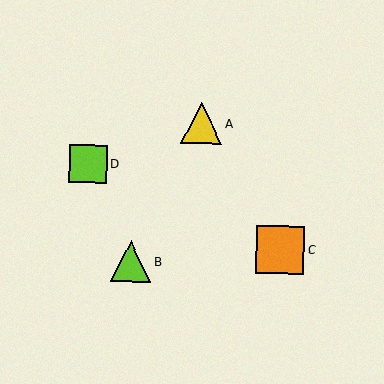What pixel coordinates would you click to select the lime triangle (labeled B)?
Click at (131, 261) to select the lime triangle B.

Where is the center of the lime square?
The center of the lime square is at (88, 164).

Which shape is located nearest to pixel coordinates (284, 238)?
The orange square (labeled C) at (280, 250) is nearest to that location.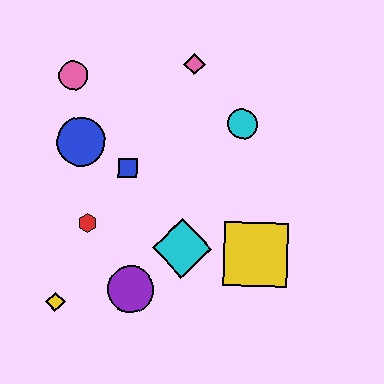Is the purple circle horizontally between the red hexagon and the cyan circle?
Yes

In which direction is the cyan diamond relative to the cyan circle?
The cyan diamond is below the cyan circle.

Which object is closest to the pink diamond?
The cyan circle is closest to the pink diamond.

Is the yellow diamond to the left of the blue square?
Yes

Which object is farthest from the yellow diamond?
The pink diamond is farthest from the yellow diamond.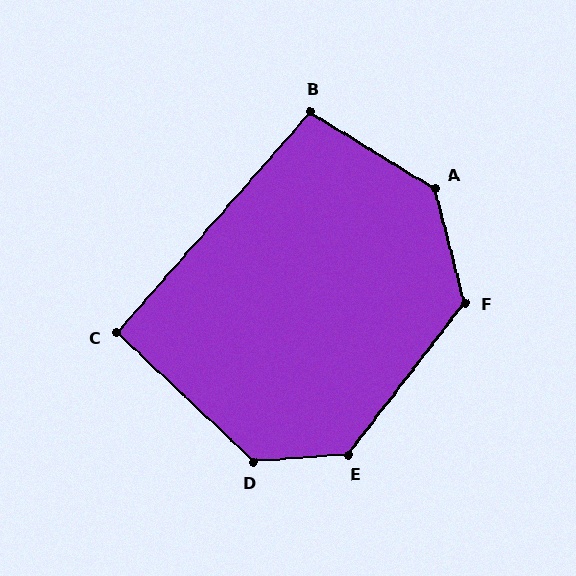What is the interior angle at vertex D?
Approximately 132 degrees (obtuse).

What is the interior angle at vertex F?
Approximately 128 degrees (obtuse).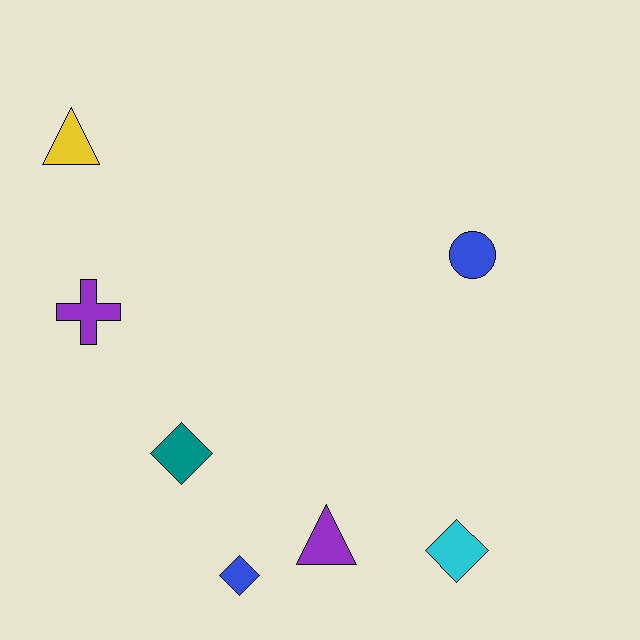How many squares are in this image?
There are no squares.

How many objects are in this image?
There are 7 objects.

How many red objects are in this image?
There are no red objects.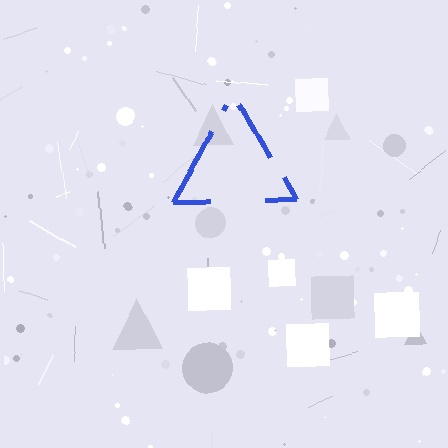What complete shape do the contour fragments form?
The contour fragments form a triangle.